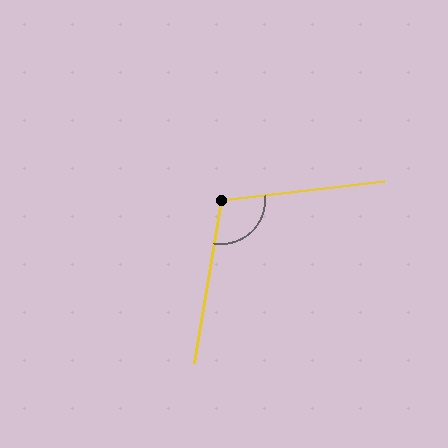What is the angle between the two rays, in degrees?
Approximately 106 degrees.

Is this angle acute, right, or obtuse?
It is obtuse.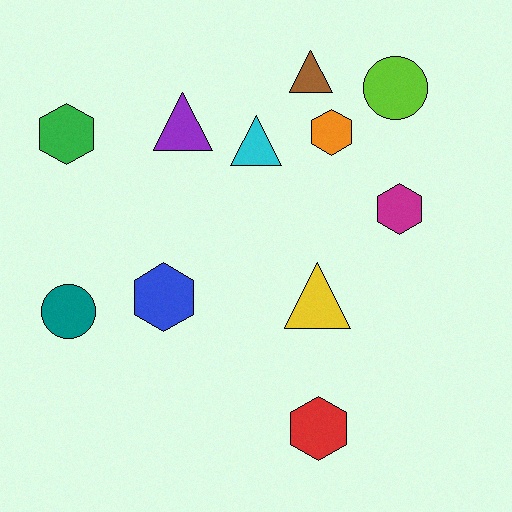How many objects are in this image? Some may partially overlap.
There are 11 objects.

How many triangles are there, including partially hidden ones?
There are 4 triangles.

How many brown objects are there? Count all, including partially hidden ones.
There is 1 brown object.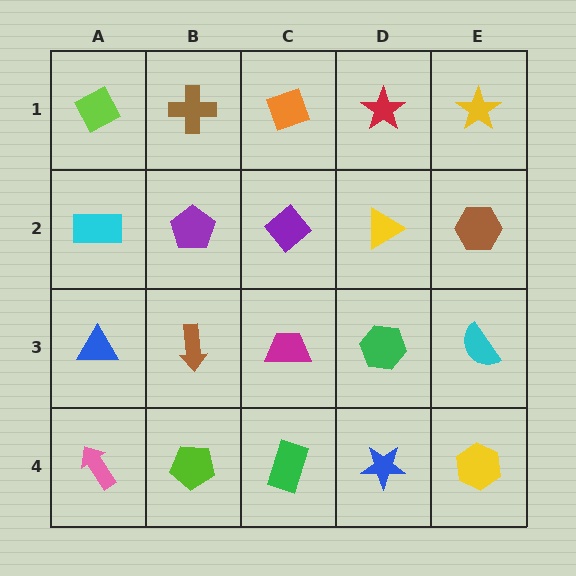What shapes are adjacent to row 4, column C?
A magenta trapezoid (row 3, column C), a lime pentagon (row 4, column B), a blue star (row 4, column D).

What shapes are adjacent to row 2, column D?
A red star (row 1, column D), a green hexagon (row 3, column D), a purple diamond (row 2, column C), a brown hexagon (row 2, column E).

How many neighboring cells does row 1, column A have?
2.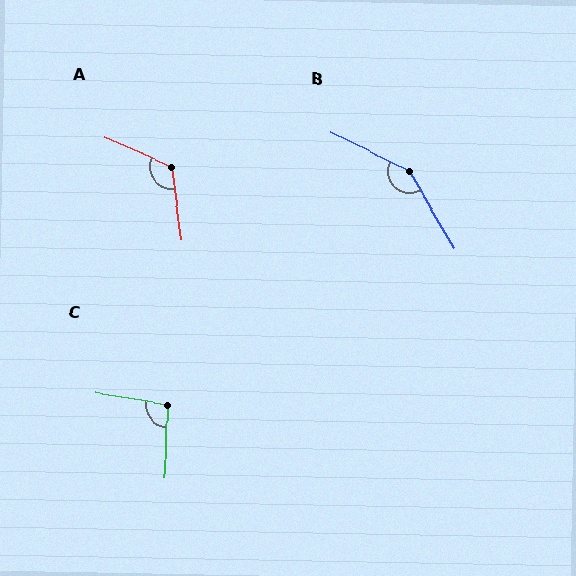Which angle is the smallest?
C, at approximately 97 degrees.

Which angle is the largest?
B, at approximately 146 degrees.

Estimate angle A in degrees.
Approximately 121 degrees.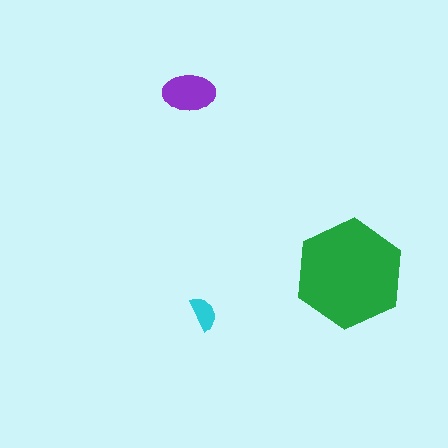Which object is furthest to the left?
The purple ellipse is leftmost.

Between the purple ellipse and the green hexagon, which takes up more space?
The green hexagon.